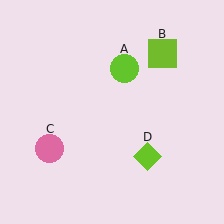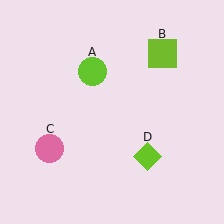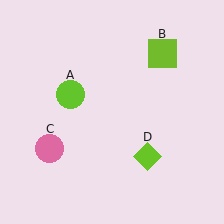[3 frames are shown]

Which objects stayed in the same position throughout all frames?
Lime square (object B) and pink circle (object C) and lime diamond (object D) remained stationary.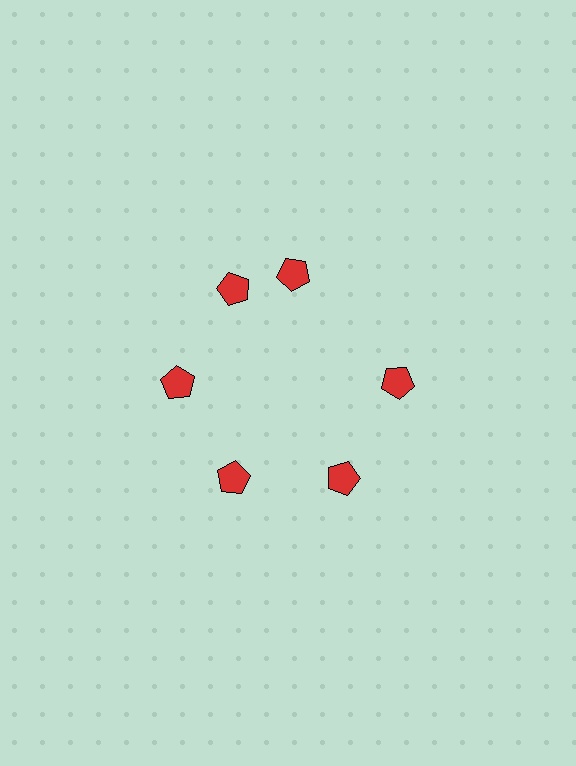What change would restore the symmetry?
The symmetry would be restored by rotating it back into even spacing with its neighbors so that all 6 pentagons sit at equal angles and equal distance from the center.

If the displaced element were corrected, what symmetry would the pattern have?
It would have 6-fold rotational symmetry — the pattern would map onto itself every 60 degrees.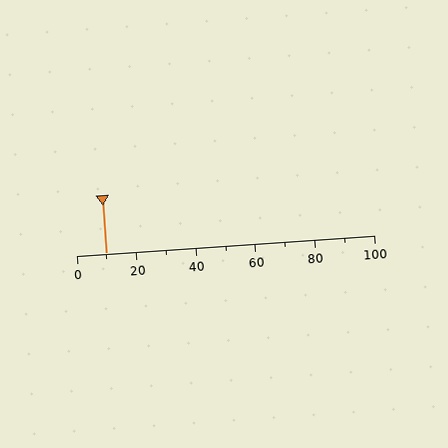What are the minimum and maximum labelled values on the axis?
The axis runs from 0 to 100.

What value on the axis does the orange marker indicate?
The marker indicates approximately 10.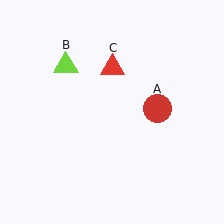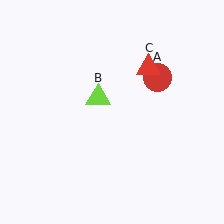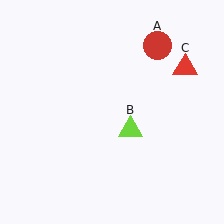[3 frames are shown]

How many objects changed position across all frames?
3 objects changed position: red circle (object A), lime triangle (object B), red triangle (object C).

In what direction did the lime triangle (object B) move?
The lime triangle (object B) moved down and to the right.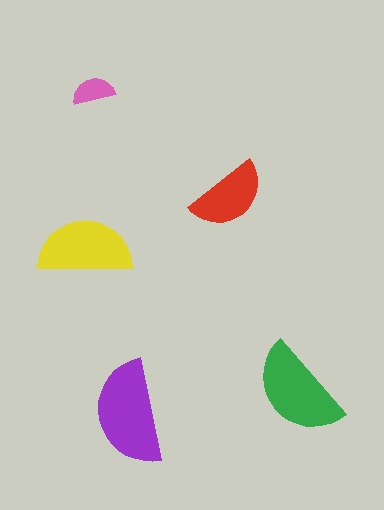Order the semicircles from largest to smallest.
the purple one, the green one, the yellow one, the red one, the pink one.